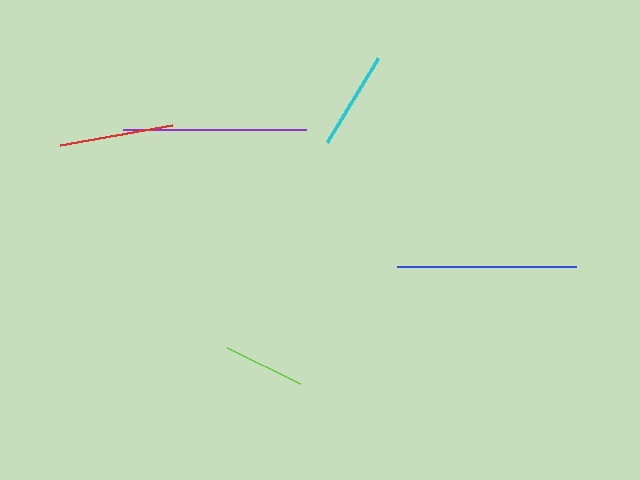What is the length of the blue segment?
The blue segment is approximately 178 pixels long.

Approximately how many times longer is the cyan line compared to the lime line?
The cyan line is approximately 1.2 times the length of the lime line.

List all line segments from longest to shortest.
From longest to shortest: purple, blue, red, cyan, lime.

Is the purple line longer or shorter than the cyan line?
The purple line is longer than the cyan line.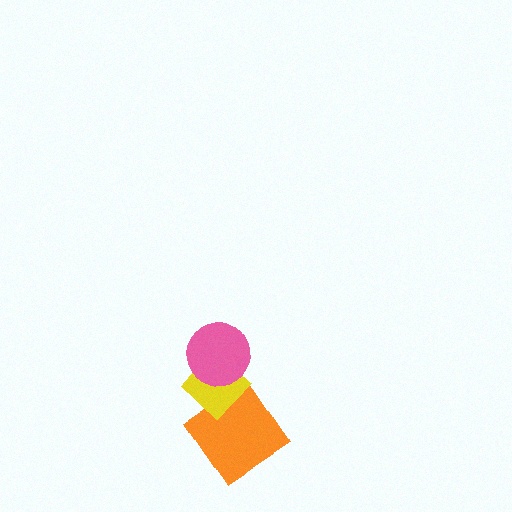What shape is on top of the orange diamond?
The yellow diamond is on top of the orange diamond.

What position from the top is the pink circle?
The pink circle is 1st from the top.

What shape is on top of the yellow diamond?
The pink circle is on top of the yellow diamond.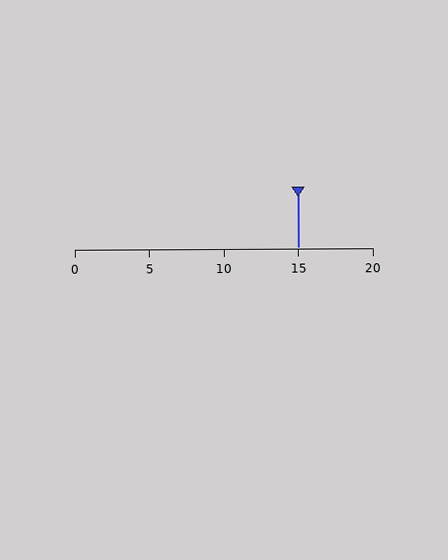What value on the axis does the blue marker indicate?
The marker indicates approximately 15.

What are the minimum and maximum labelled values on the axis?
The axis runs from 0 to 20.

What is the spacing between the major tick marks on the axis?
The major ticks are spaced 5 apart.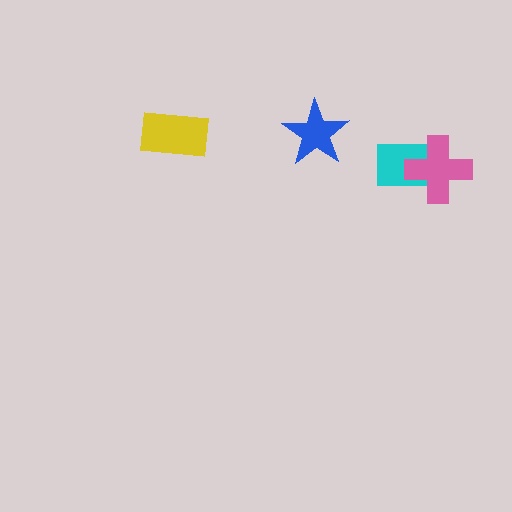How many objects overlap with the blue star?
0 objects overlap with the blue star.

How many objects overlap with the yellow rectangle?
0 objects overlap with the yellow rectangle.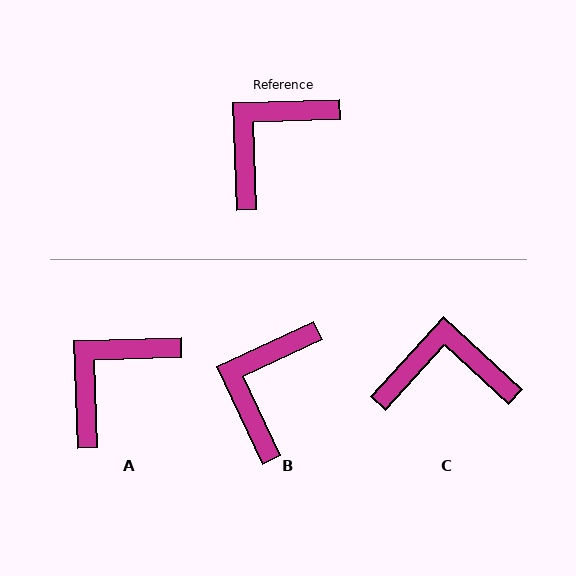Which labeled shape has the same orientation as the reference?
A.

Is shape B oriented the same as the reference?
No, it is off by about 23 degrees.